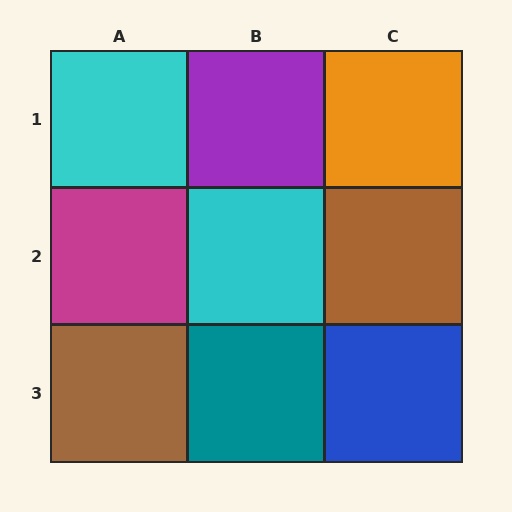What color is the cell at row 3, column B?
Teal.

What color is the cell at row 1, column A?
Cyan.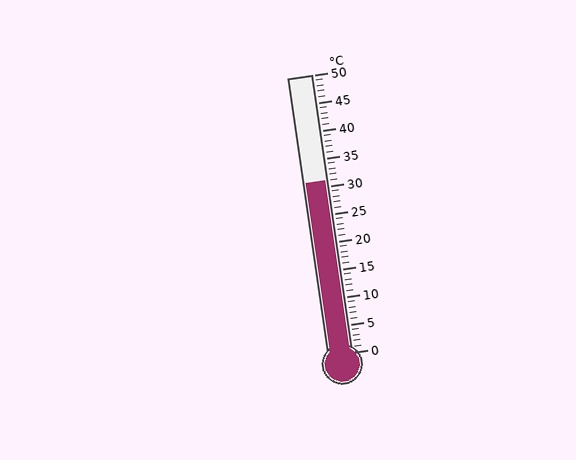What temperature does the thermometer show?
The thermometer shows approximately 31°C.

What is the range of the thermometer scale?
The thermometer scale ranges from 0°C to 50°C.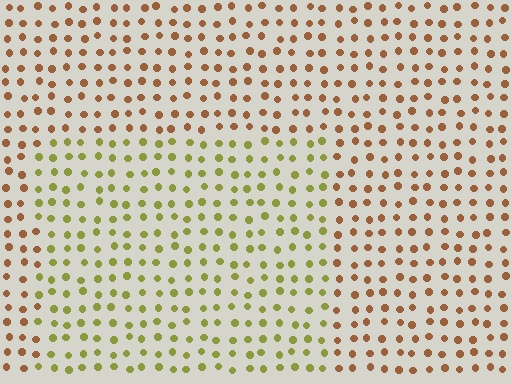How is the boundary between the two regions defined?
The boundary is defined purely by a slight shift in hue (about 46 degrees). Spacing, size, and orientation are identical on both sides.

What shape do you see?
I see a rectangle.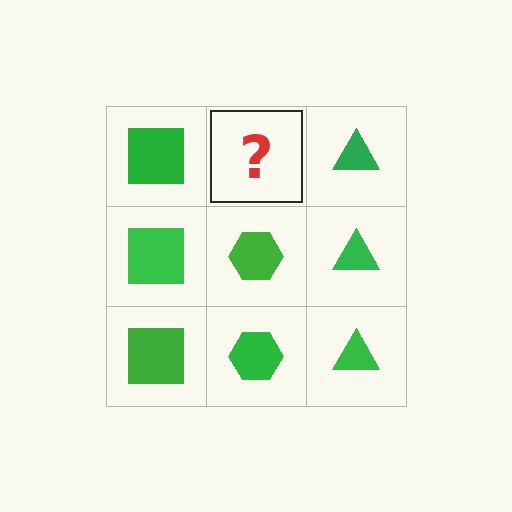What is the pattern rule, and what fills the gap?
The rule is that each column has a consistent shape. The gap should be filled with a green hexagon.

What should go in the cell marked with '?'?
The missing cell should contain a green hexagon.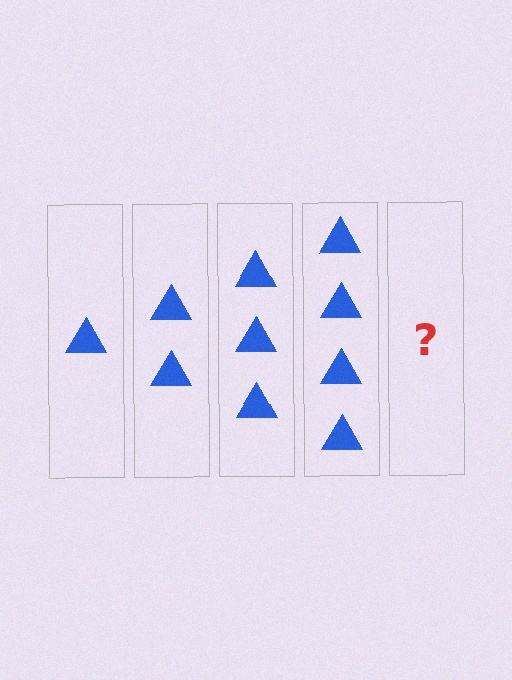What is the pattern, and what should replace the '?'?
The pattern is that each step adds one more triangle. The '?' should be 5 triangles.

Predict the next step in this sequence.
The next step is 5 triangles.